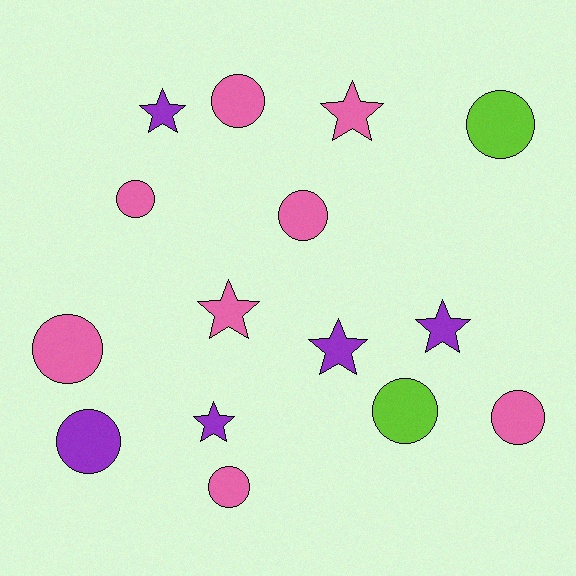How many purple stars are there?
There are 4 purple stars.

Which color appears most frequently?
Pink, with 8 objects.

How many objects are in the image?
There are 15 objects.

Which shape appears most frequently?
Circle, with 9 objects.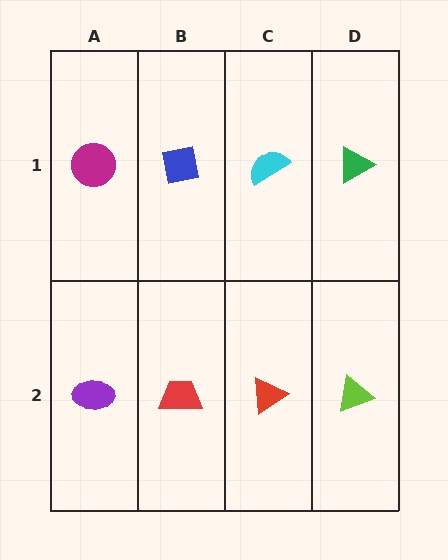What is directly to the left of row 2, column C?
A red trapezoid.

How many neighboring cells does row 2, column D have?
2.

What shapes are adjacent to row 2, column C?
A cyan semicircle (row 1, column C), a red trapezoid (row 2, column B), a lime triangle (row 2, column D).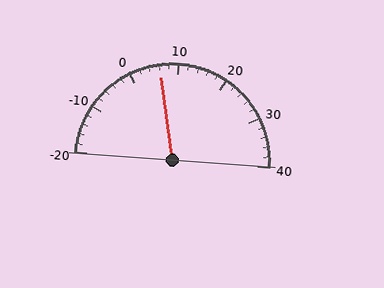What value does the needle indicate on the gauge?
The needle indicates approximately 6.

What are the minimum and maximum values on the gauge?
The gauge ranges from -20 to 40.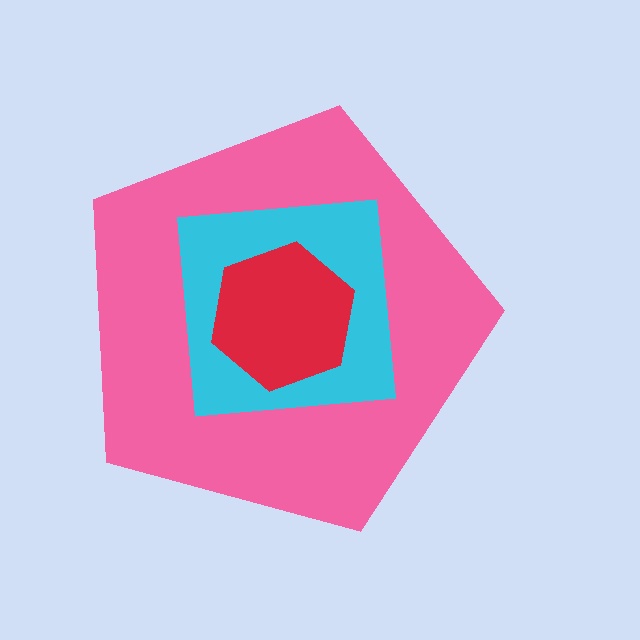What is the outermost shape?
The pink pentagon.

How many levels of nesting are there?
3.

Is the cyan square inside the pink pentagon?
Yes.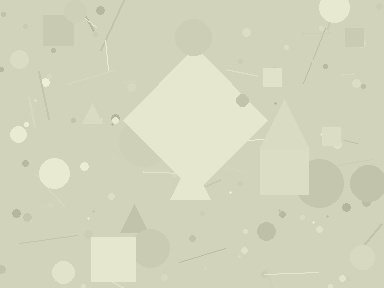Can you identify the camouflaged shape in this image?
The camouflaged shape is a diamond.